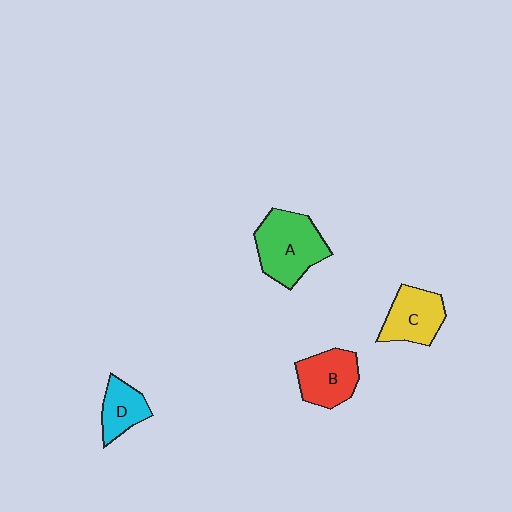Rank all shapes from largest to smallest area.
From largest to smallest: A (green), B (red), C (yellow), D (cyan).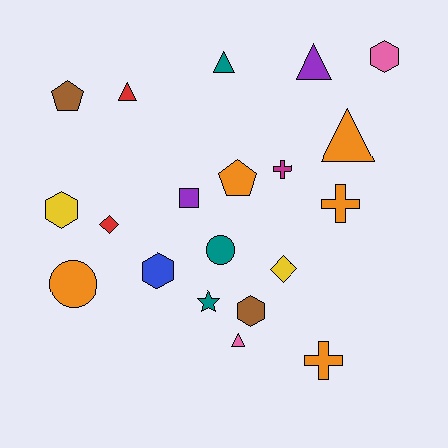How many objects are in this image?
There are 20 objects.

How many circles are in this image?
There are 2 circles.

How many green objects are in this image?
There are no green objects.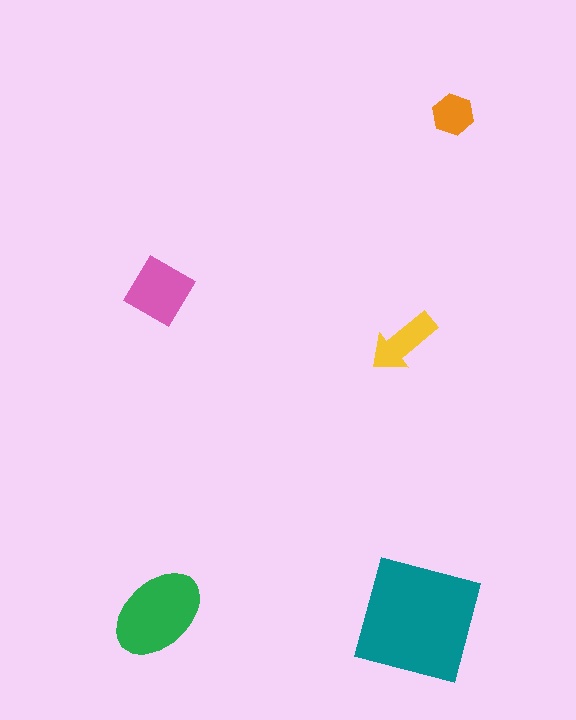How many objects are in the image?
There are 5 objects in the image.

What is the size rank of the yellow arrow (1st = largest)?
4th.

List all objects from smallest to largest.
The orange hexagon, the yellow arrow, the pink diamond, the green ellipse, the teal square.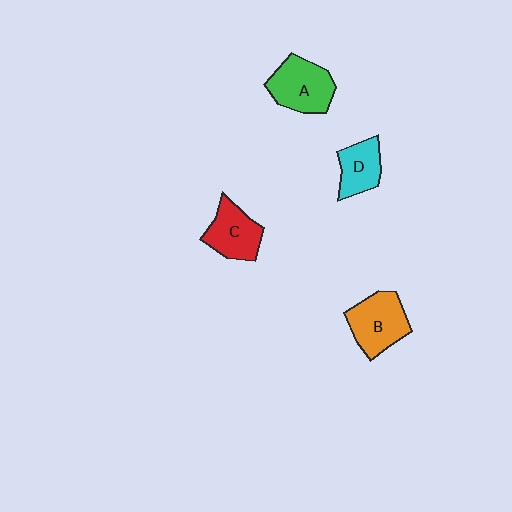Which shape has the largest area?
Shape A (green).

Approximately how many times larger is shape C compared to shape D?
Approximately 1.2 times.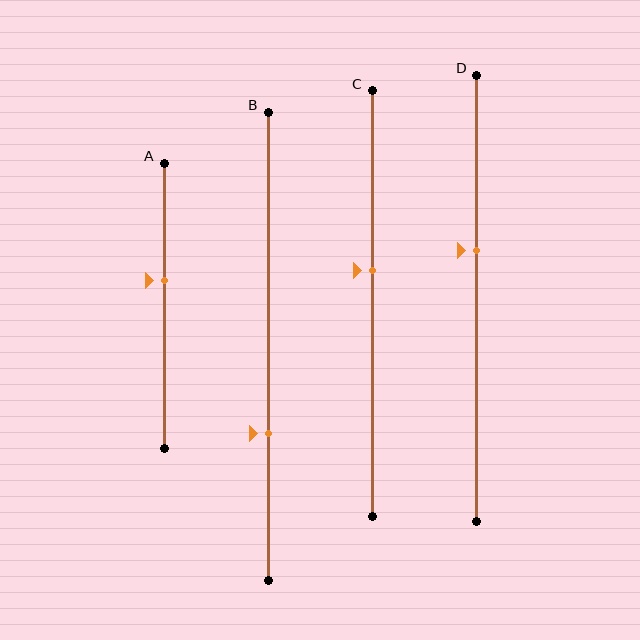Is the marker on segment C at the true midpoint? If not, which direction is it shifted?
No, the marker on segment C is shifted upward by about 8% of the segment length.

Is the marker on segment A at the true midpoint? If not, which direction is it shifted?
No, the marker on segment A is shifted upward by about 9% of the segment length.